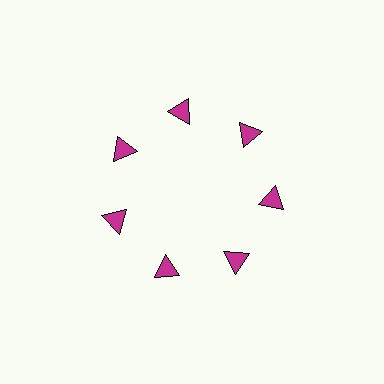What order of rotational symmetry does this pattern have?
This pattern has 7-fold rotational symmetry.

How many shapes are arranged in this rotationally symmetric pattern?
There are 7 shapes, arranged in 7 groups of 1.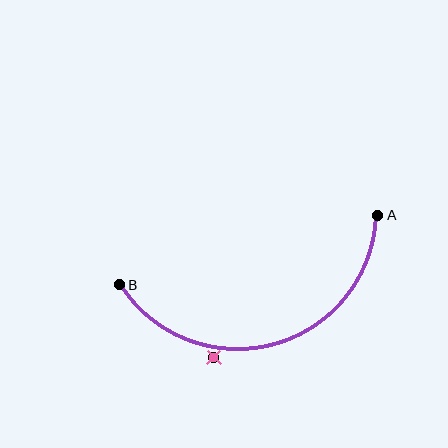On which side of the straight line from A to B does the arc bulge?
The arc bulges below the straight line connecting A and B.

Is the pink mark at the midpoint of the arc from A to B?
No — the pink mark does not lie on the arc at all. It sits slightly outside the curve.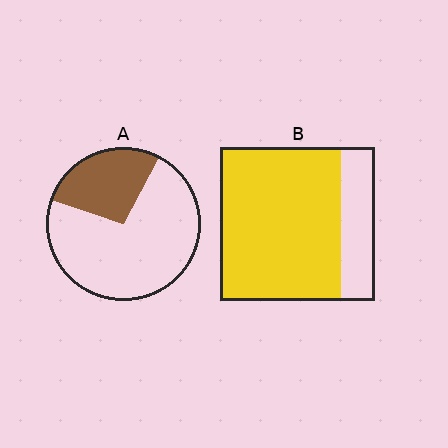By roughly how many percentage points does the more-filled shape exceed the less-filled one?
By roughly 50 percentage points (B over A).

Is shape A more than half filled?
No.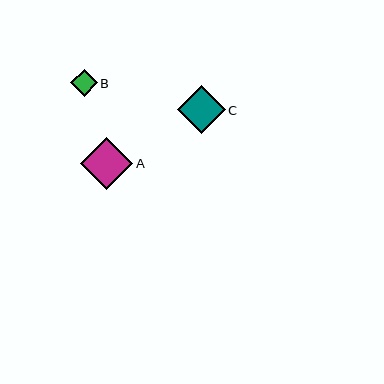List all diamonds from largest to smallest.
From largest to smallest: A, C, B.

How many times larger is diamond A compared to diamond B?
Diamond A is approximately 2.0 times the size of diamond B.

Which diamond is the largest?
Diamond A is the largest with a size of approximately 52 pixels.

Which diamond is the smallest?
Diamond B is the smallest with a size of approximately 27 pixels.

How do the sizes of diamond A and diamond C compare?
Diamond A and diamond C are approximately the same size.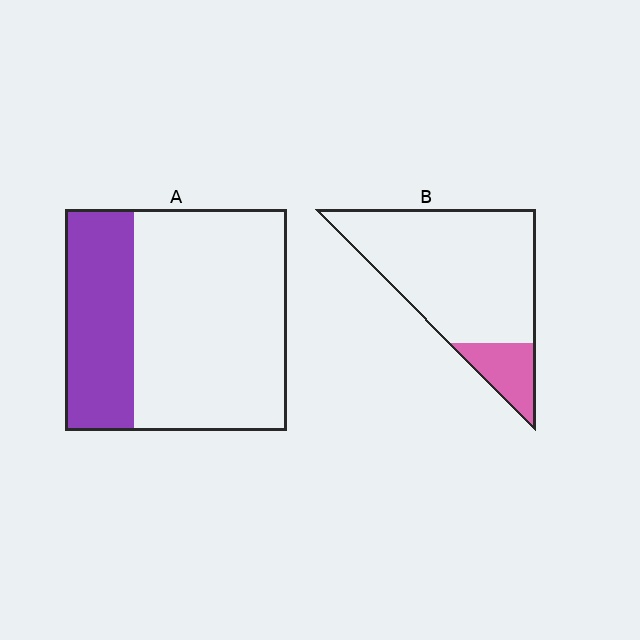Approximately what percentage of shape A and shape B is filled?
A is approximately 30% and B is approximately 15%.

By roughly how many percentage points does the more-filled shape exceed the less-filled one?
By roughly 15 percentage points (A over B).